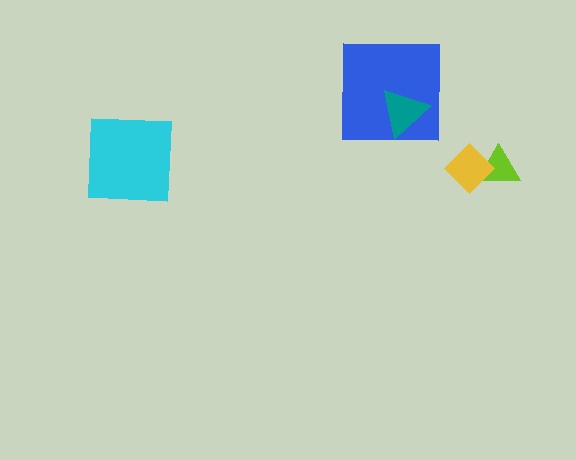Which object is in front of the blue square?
The teal triangle is in front of the blue square.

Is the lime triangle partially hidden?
Yes, it is partially covered by another shape.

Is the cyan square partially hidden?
No, no other shape covers it.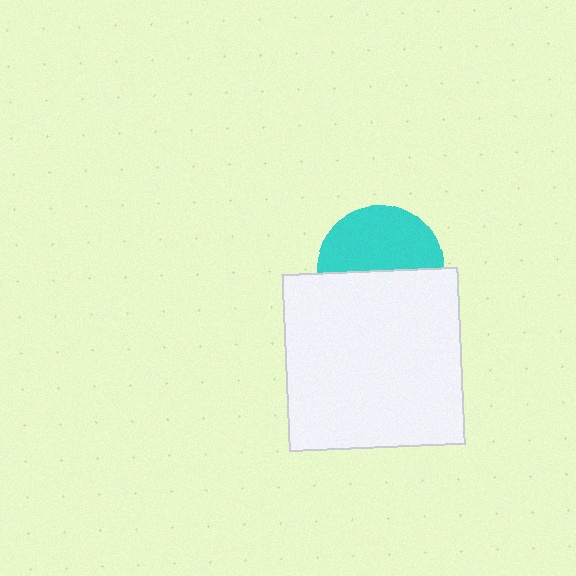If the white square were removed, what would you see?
You would see the complete cyan circle.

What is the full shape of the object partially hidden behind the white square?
The partially hidden object is a cyan circle.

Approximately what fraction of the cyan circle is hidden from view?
Roughly 48% of the cyan circle is hidden behind the white square.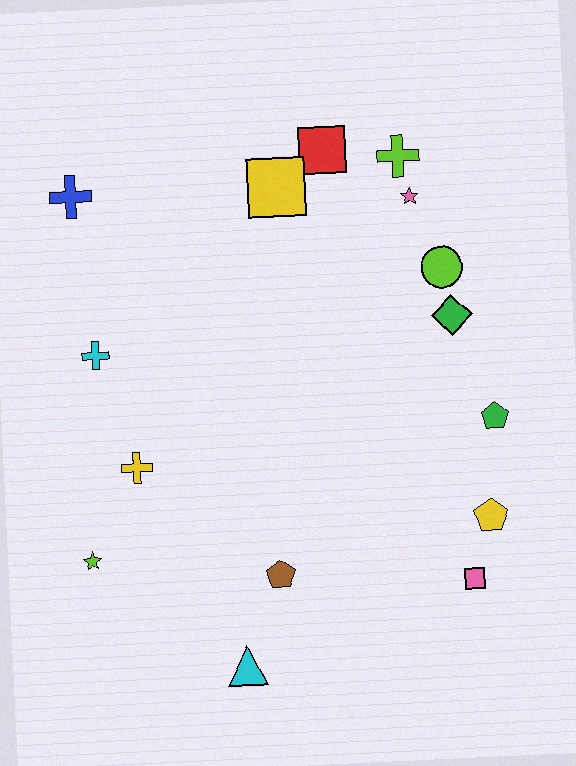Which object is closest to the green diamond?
The lime circle is closest to the green diamond.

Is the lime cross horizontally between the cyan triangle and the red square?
No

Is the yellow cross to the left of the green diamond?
Yes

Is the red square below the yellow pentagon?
No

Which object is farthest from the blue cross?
The pink square is farthest from the blue cross.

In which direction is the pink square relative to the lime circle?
The pink square is below the lime circle.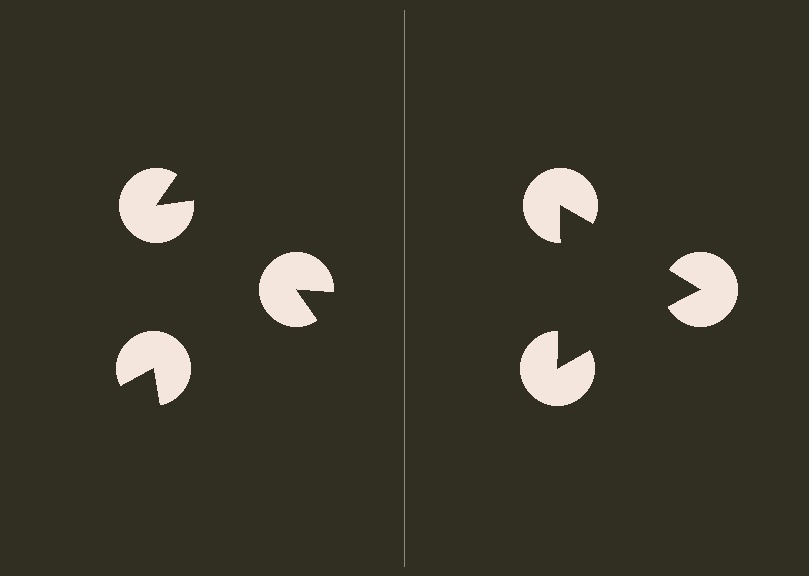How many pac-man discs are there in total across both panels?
6 — 3 on each side.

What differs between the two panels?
The pac-man discs are positioned identically on both sides; only the wedge orientations differ. On the right they align to a triangle; on the left they are misaligned.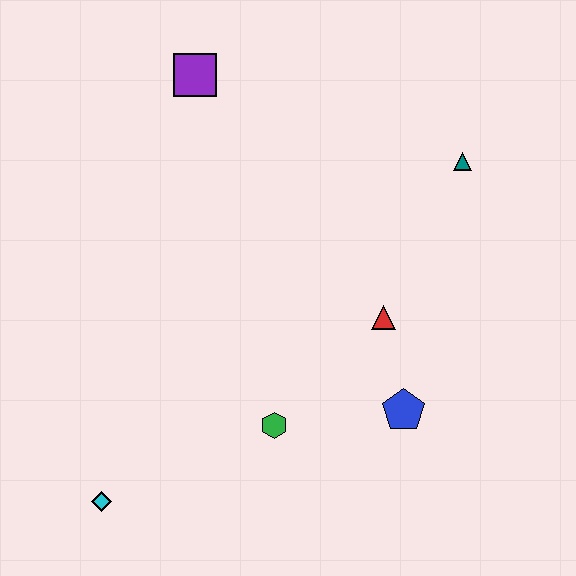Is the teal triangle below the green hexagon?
No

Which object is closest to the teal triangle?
The red triangle is closest to the teal triangle.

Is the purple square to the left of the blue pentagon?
Yes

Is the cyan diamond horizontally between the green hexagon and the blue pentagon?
No